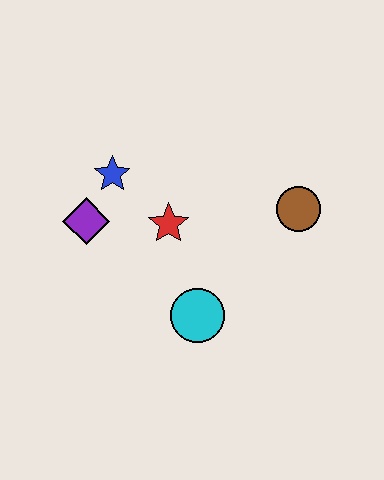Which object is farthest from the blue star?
The brown circle is farthest from the blue star.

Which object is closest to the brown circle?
The red star is closest to the brown circle.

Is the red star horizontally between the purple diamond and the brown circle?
Yes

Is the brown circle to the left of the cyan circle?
No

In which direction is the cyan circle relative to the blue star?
The cyan circle is below the blue star.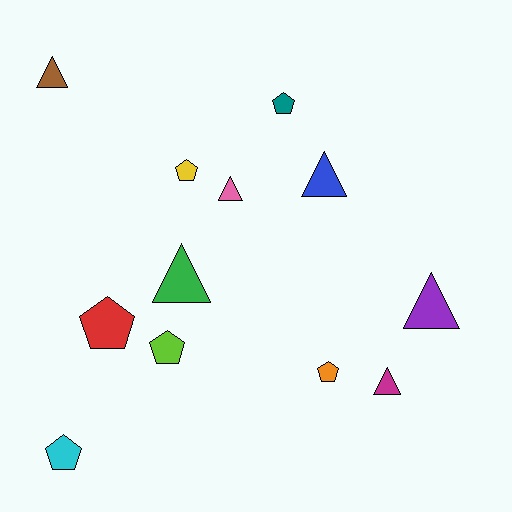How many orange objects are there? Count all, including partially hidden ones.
There is 1 orange object.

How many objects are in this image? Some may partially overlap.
There are 12 objects.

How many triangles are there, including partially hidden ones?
There are 6 triangles.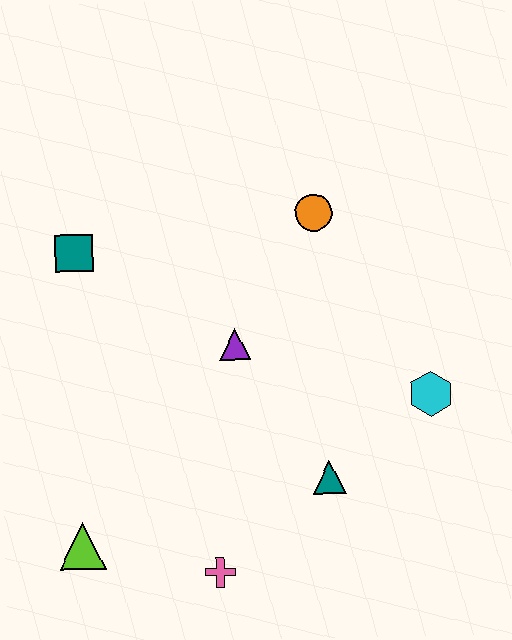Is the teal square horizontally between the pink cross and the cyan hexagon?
No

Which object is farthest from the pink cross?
The orange circle is farthest from the pink cross.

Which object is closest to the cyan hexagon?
The teal triangle is closest to the cyan hexagon.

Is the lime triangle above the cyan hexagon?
No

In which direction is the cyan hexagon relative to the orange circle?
The cyan hexagon is below the orange circle.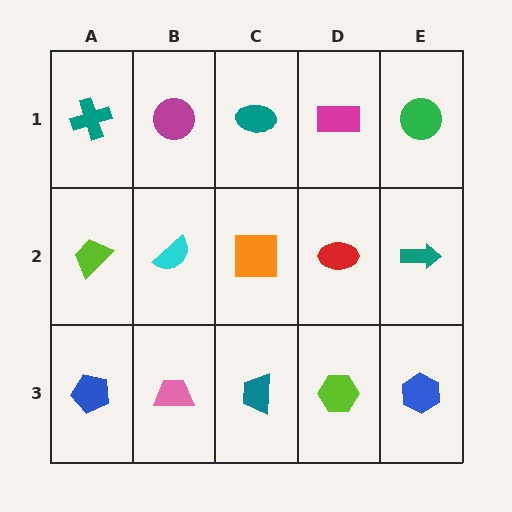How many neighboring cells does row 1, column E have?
2.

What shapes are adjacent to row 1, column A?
A lime trapezoid (row 2, column A), a magenta circle (row 1, column B).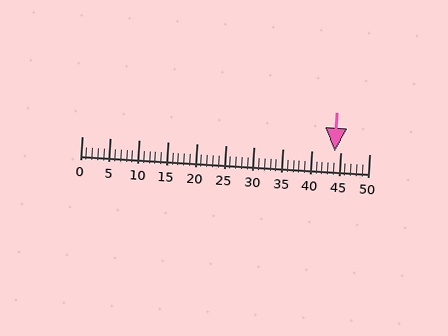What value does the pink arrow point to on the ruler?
The pink arrow points to approximately 44.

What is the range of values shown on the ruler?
The ruler shows values from 0 to 50.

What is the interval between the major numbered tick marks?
The major tick marks are spaced 5 units apart.